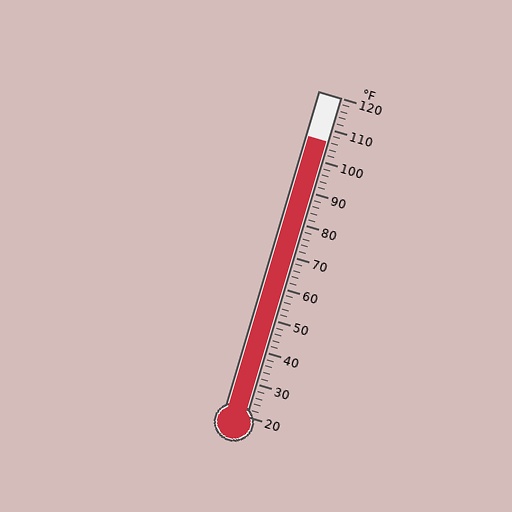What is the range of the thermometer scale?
The thermometer scale ranges from 20°F to 120°F.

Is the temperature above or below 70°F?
The temperature is above 70°F.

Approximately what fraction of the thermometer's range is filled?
The thermometer is filled to approximately 85% of its range.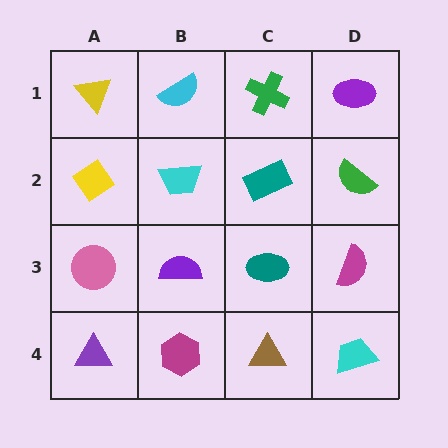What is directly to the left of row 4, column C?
A magenta hexagon.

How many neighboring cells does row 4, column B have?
3.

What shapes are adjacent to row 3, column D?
A green semicircle (row 2, column D), a cyan trapezoid (row 4, column D), a teal ellipse (row 3, column C).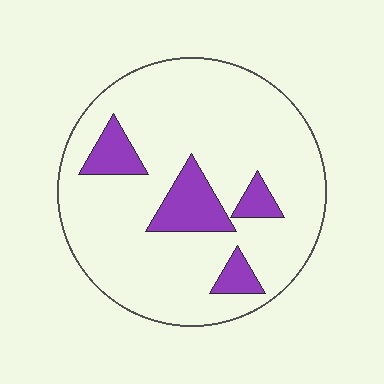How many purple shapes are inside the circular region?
4.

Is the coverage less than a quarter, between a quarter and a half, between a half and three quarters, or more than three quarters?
Less than a quarter.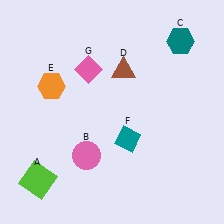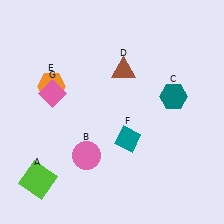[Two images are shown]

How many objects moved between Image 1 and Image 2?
2 objects moved between the two images.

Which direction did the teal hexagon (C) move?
The teal hexagon (C) moved down.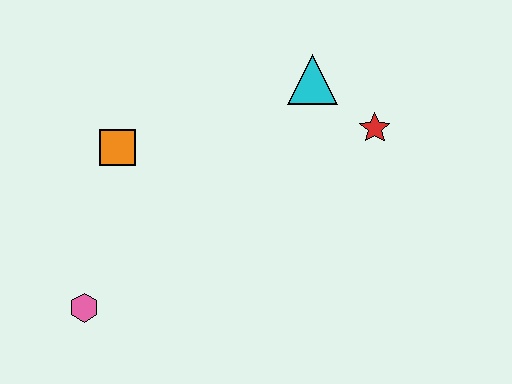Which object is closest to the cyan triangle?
The red star is closest to the cyan triangle.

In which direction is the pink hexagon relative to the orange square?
The pink hexagon is below the orange square.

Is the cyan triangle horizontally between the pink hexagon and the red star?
Yes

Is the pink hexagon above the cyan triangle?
No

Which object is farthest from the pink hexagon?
The red star is farthest from the pink hexagon.